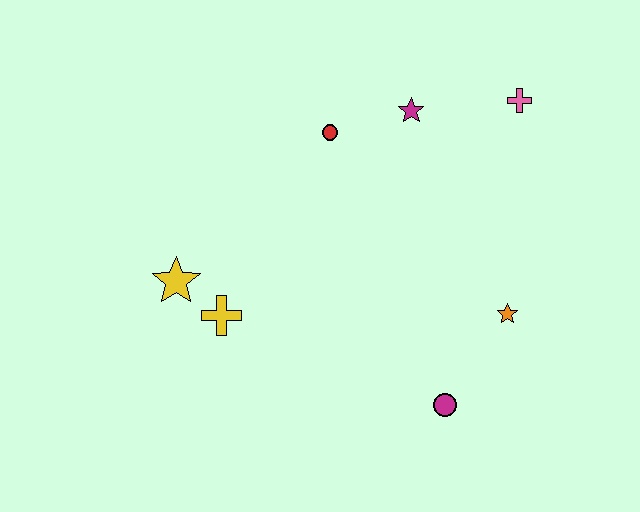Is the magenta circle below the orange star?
Yes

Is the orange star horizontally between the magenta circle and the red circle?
No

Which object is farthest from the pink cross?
The yellow star is farthest from the pink cross.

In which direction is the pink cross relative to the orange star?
The pink cross is above the orange star.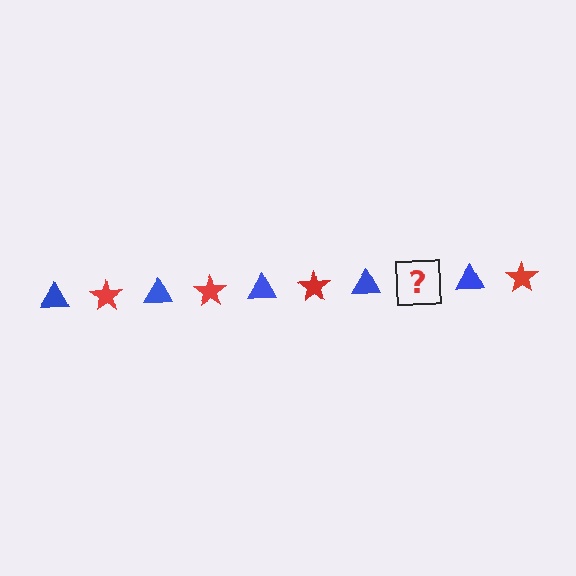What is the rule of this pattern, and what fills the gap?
The rule is that the pattern alternates between blue triangle and red star. The gap should be filled with a red star.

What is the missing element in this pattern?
The missing element is a red star.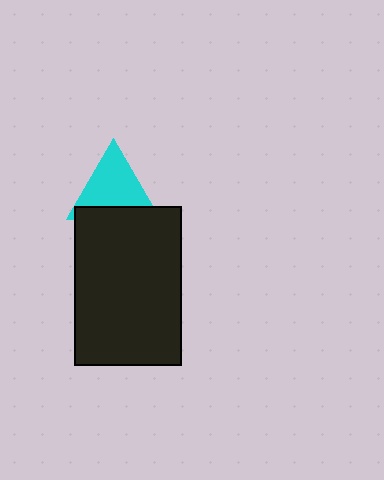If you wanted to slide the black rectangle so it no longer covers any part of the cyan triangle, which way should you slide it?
Slide it down — that is the most direct way to separate the two shapes.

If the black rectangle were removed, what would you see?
You would see the complete cyan triangle.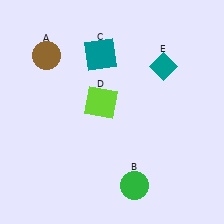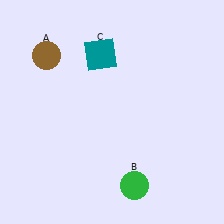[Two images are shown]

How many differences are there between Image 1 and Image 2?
There are 2 differences between the two images.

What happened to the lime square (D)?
The lime square (D) was removed in Image 2. It was in the top-left area of Image 1.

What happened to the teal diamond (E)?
The teal diamond (E) was removed in Image 2. It was in the top-right area of Image 1.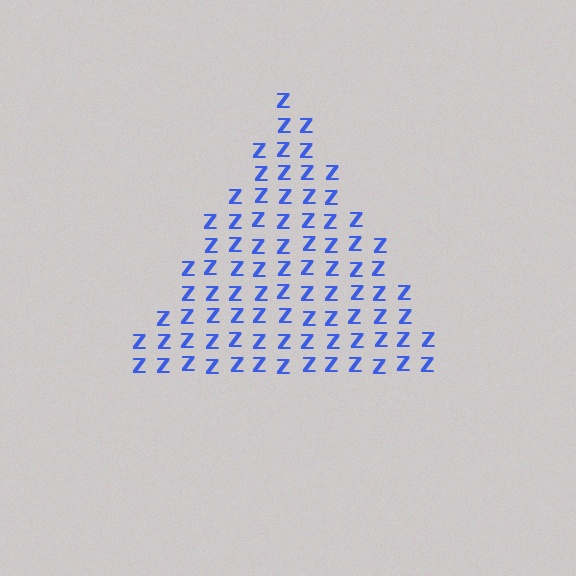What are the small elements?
The small elements are letter Z's.